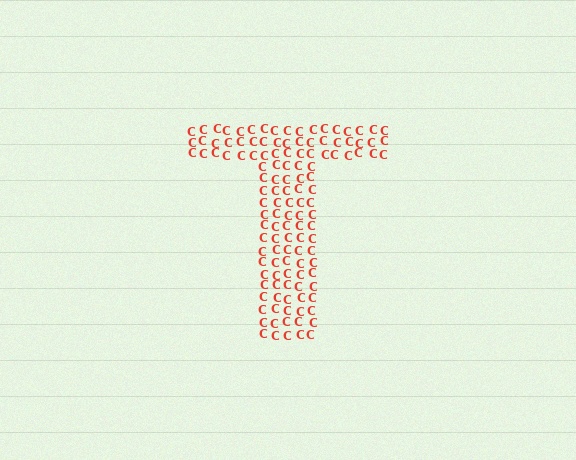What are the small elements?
The small elements are letter C's.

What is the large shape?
The large shape is the letter T.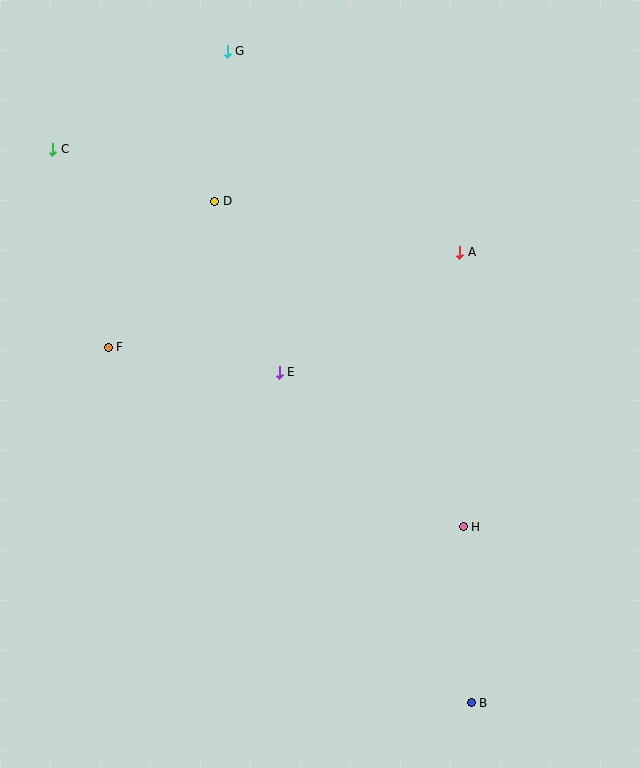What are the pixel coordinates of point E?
Point E is at (279, 372).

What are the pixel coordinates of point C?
Point C is at (52, 149).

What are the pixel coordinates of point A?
Point A is at (460, 252).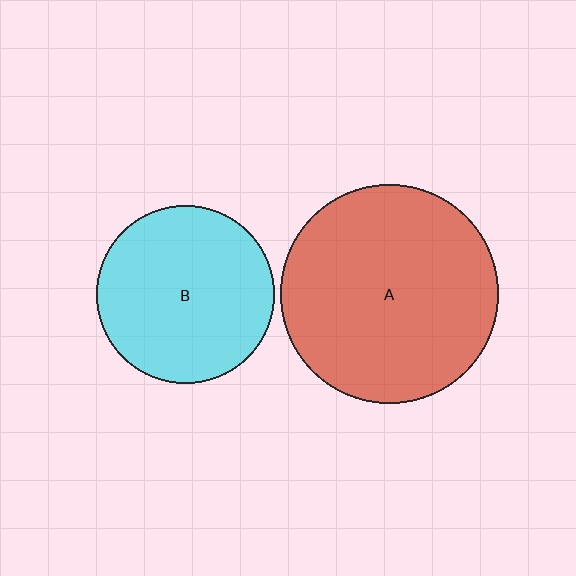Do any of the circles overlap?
No, none of the circles overlap.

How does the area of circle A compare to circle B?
Approximately 1.5 times.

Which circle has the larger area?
Circle A (red).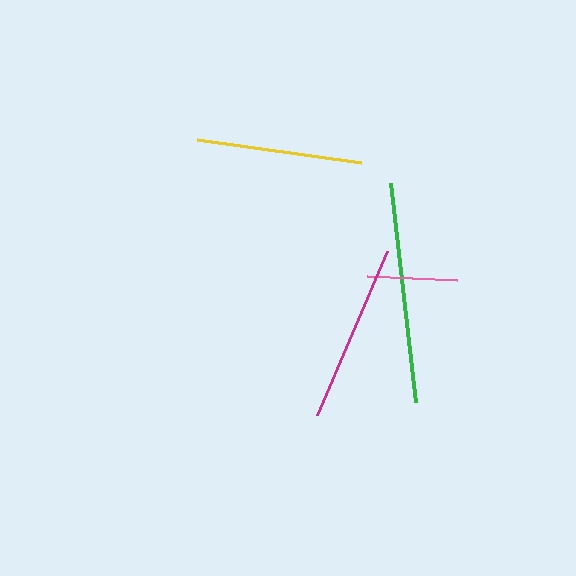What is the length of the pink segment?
The pink segment is approximately 89 pixels long.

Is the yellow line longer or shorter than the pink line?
The yellow line is longer than the pink line.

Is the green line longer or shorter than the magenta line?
The green line is longer than the magenta line.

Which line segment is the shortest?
The pink line is the shortest at approximately 89 pixels.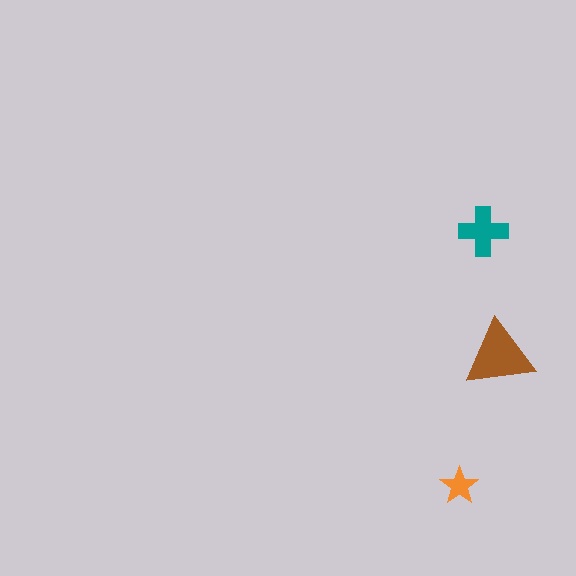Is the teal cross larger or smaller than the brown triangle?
Smaller.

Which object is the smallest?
The orange star.